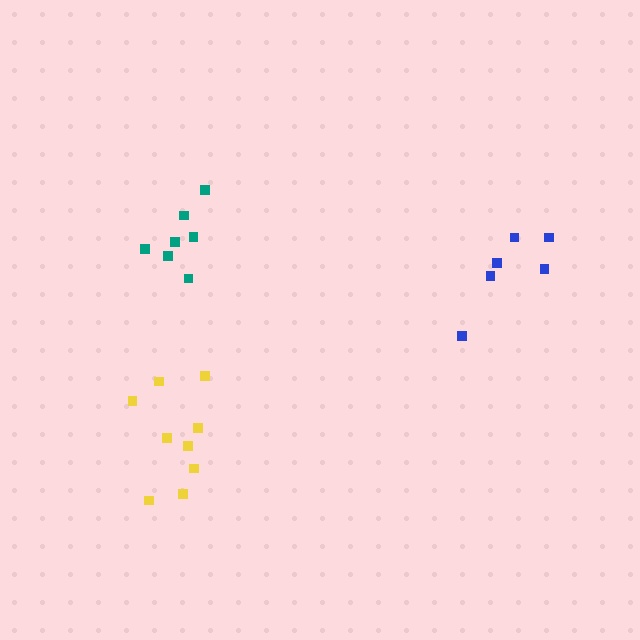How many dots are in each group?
Group 1: 9 dots, Group 2: 7 dots, Group 3: 6 dots (22 total).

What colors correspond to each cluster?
The clusters are colored: yellow, teal, blue.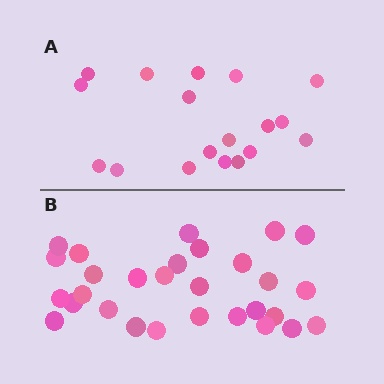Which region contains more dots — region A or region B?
Region B (the bottom region) has more dots.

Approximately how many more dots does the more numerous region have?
Region B has roughly 12 or so more dots than region A.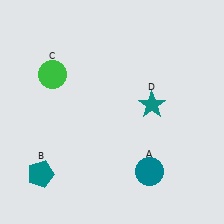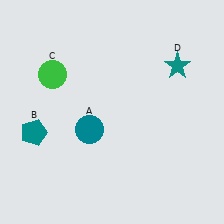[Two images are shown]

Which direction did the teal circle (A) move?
The teal circle (A) moved left.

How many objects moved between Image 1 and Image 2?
3 objects moved between the two images.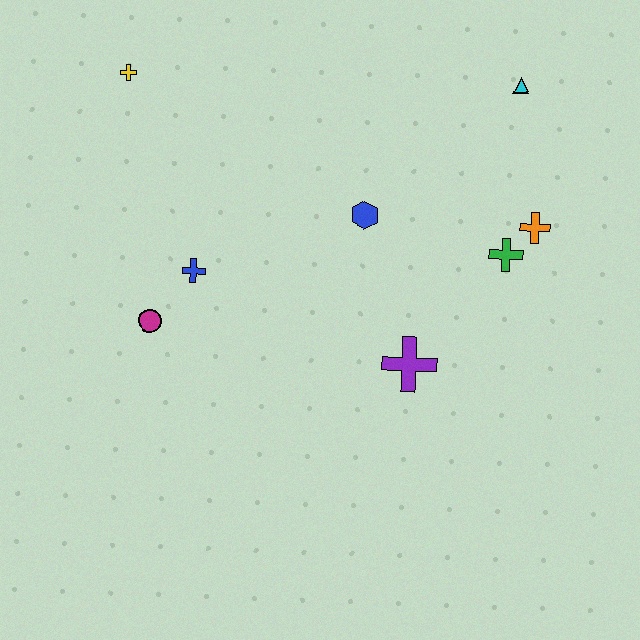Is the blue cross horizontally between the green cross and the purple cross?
No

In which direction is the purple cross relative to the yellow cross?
The purple cross is to the right of the yellow cross.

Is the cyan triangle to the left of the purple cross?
No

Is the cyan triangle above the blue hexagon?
Yes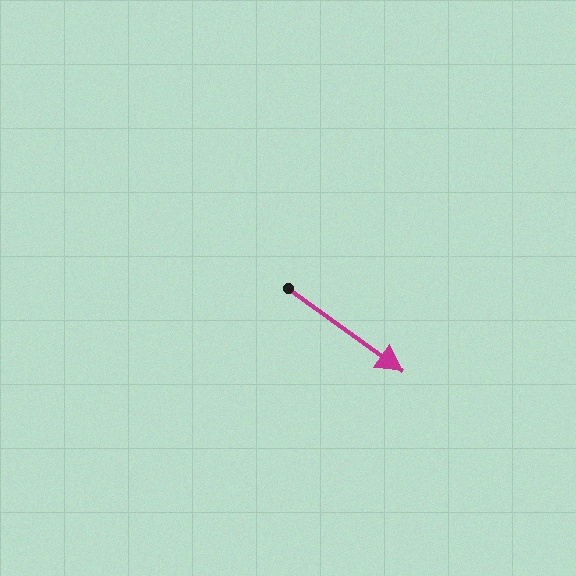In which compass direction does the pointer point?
Southeast.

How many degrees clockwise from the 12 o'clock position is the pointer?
Approximately 126 degrees.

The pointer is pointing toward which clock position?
Roughly 4 o'clock.